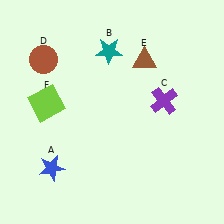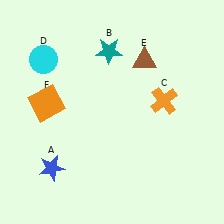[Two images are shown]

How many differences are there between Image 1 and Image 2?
There are 3 differences between the two images.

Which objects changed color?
C changed from purple to orange. D changed from brown to cyan. F changed from lime to orange.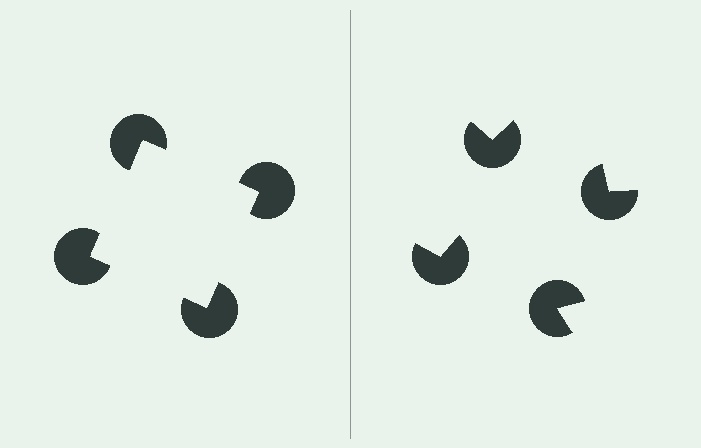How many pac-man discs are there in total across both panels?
8 — 4 on each side.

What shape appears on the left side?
An illusory square.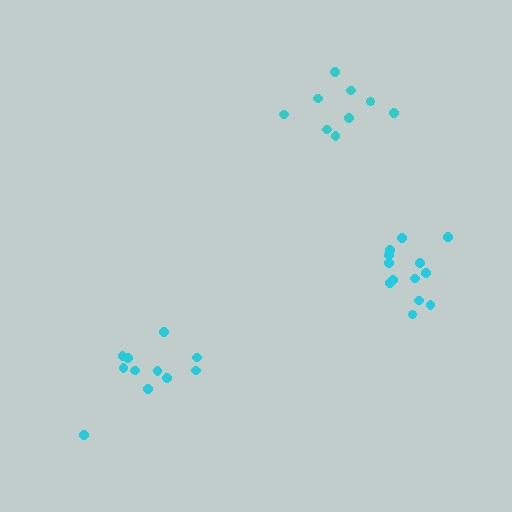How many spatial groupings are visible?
There are 3 spatial groupings.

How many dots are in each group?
Group 1: 11 dots, Group 2: 9 dots, Group 3: 13 dots (33 total).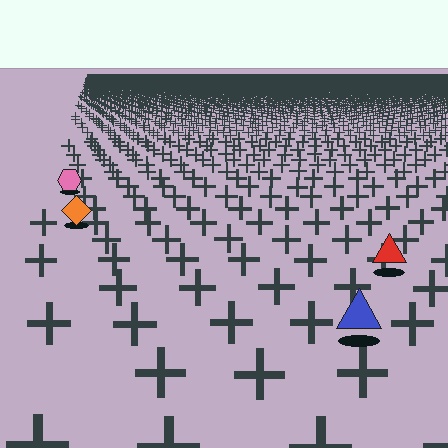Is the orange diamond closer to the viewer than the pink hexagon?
Yes. The orange diamond is closer — you can tell from the texture gradient: the ground texture is coarser near it.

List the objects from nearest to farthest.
From nearest to farthest: the blue triangle, the red triangle, the orange diamond, the pink hexagon.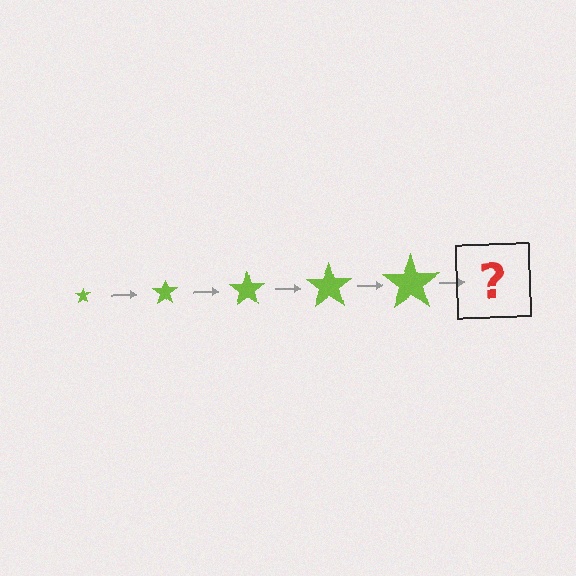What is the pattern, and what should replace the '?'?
The pattern is that the star gets progressively larger each step. The '?' should be a lime star, larger than the previous one.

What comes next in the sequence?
The next element should be a lime star, larger than the previous one.